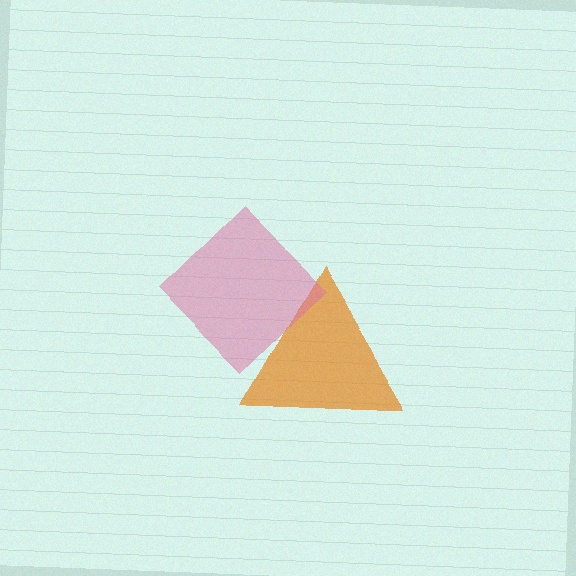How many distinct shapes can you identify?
There are 2 distinct shapes: an orange triangle, a pink diamond.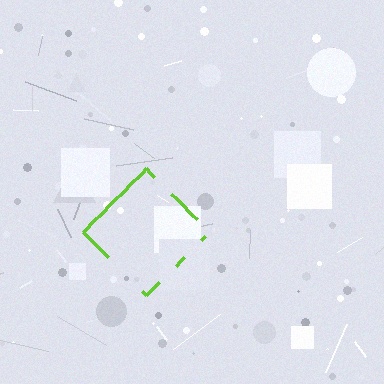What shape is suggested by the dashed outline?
The dashed outline suggests a diamond.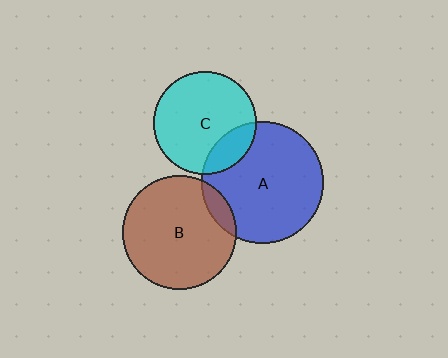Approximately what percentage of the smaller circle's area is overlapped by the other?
Approximately 10%.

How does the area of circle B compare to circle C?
Approximately 1.2 times.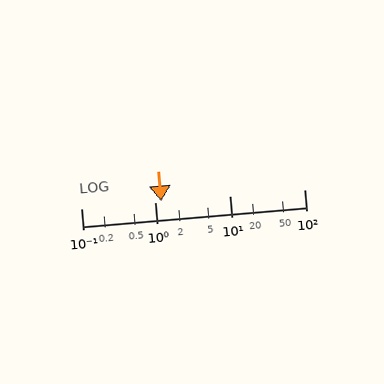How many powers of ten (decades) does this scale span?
The scale spans 3 decades, from 0.1 to 100.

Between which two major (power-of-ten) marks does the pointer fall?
The pointer is between 1 and 10.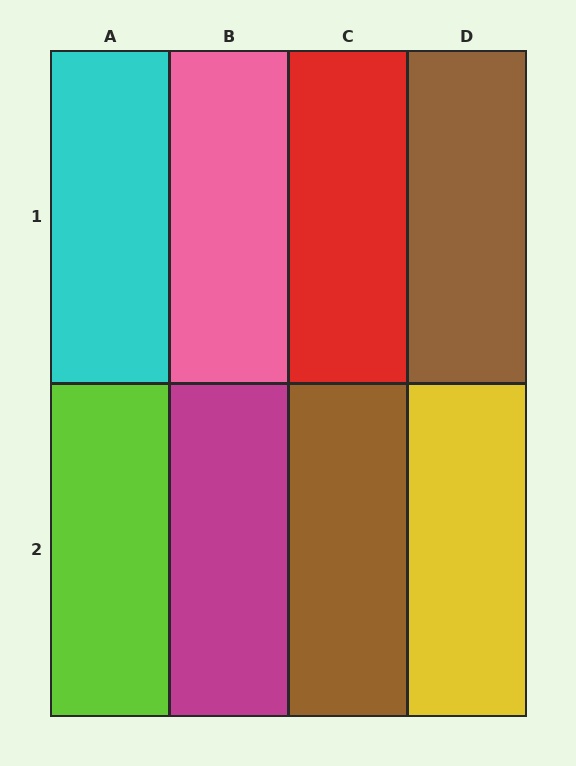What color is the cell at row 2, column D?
Yellow.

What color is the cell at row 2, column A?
Lime.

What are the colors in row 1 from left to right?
Cyan, pink, red, brown.